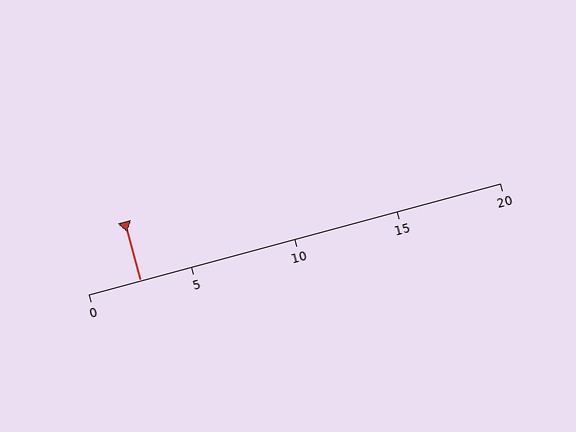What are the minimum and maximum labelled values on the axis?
The axis runs from 0 to 20.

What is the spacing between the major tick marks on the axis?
The major ticks are spaced 5 apart.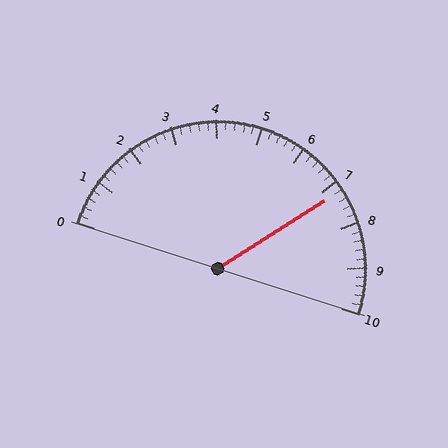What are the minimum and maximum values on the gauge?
The gauge ranges from 0 to 10.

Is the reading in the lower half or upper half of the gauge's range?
The reading is in the upper half of the range (0 to 10).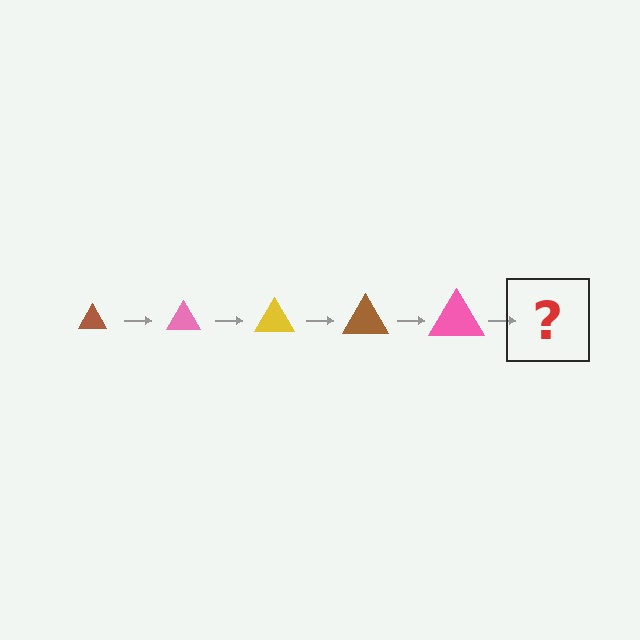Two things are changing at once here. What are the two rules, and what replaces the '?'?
The two rules are that the triangle grows larger each step and the color cycles through brown, pink, and yellow. The '?' should be a yellow triangle, larger than the previous one.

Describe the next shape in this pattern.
It should be a yellow triangle, larger than the previous one.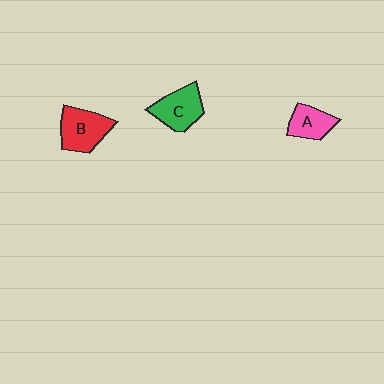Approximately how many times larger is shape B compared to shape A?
Approximately 1.4 times.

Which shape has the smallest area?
Shape A (pink).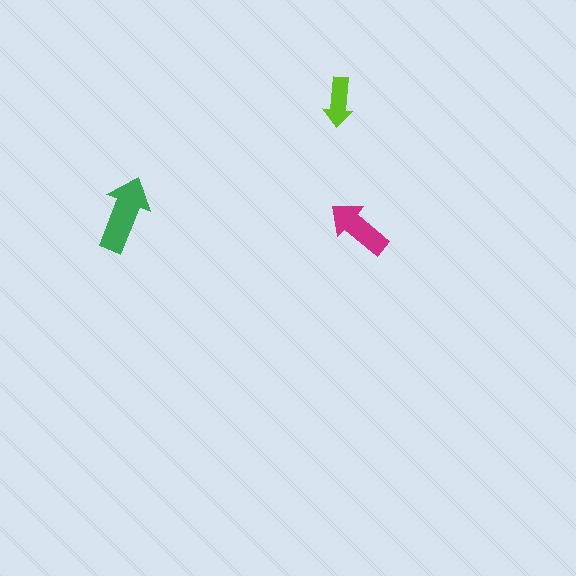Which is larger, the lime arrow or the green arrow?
The green one.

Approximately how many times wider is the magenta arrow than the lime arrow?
About 1.5 times wider.